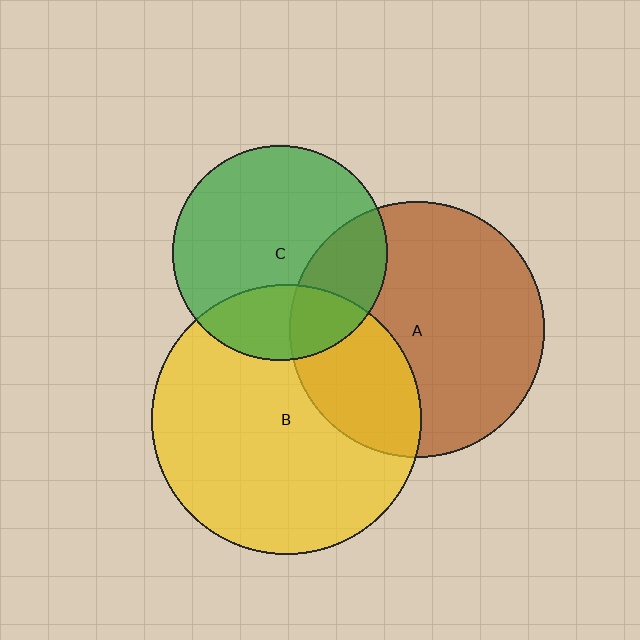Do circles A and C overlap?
Yes.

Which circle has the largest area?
Circle B (yellow).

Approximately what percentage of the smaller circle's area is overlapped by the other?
Approximately 25%.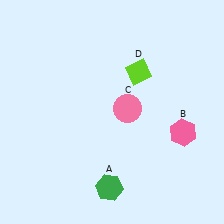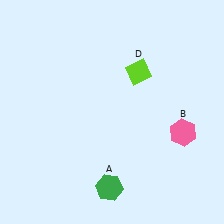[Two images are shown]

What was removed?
The pink circle (C) was removed in Image 2.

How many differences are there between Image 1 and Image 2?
There is 1 difference between the two images.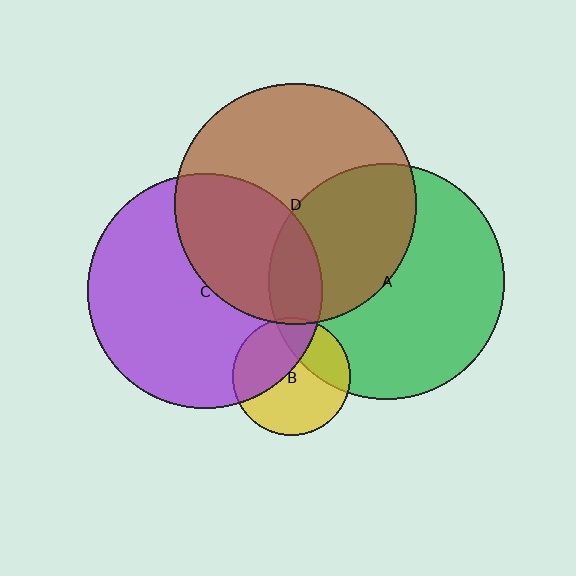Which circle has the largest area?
Circle D (brown).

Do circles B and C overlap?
Yes.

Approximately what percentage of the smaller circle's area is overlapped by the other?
Approximately 40%.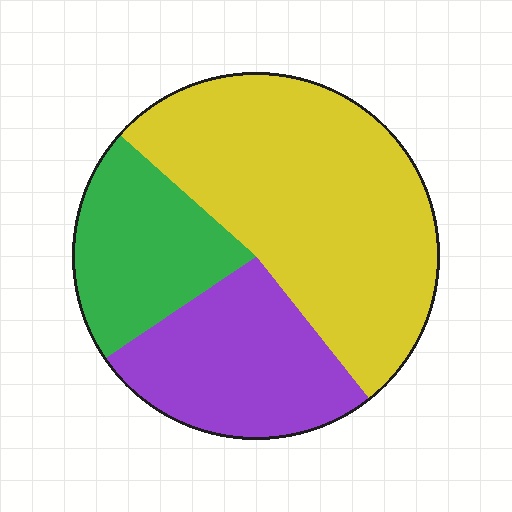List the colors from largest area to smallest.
From largest to smallest: yellow, purple, green.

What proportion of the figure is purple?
Purple takes up about one quarter (1/4) of the figure.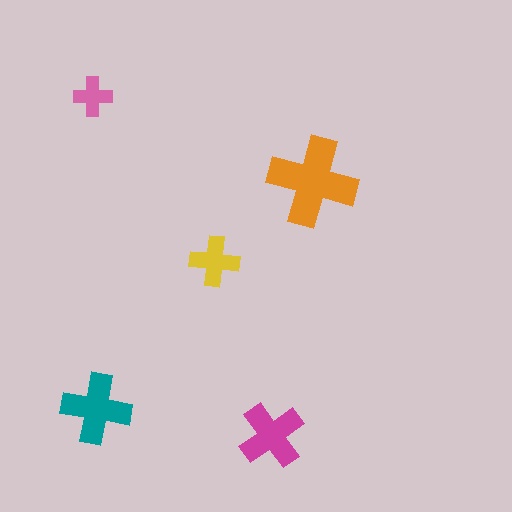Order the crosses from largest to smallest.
the orange one, the teal one, the magenta one, the yellow one, the pink one.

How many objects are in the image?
There are 5 objects in the image.